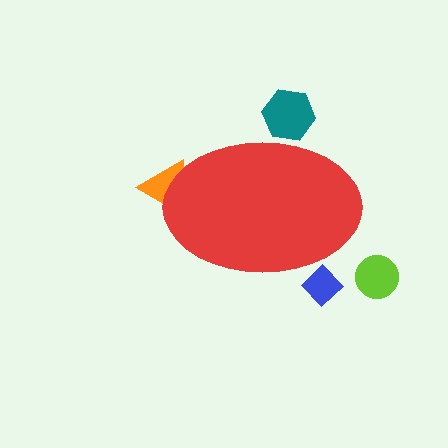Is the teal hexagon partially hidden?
Yes, the teal hexagon is partially hidden behind the red ellipse.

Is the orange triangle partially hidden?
Yes, the orange triangle is partially hidden behind the red ellipse.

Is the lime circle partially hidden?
No, the lime circle is fully visible.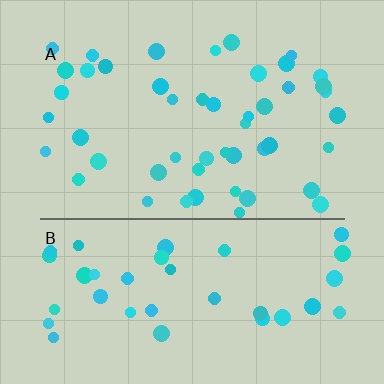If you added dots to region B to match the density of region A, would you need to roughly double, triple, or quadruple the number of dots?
Approximately double.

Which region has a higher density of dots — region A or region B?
A (the top).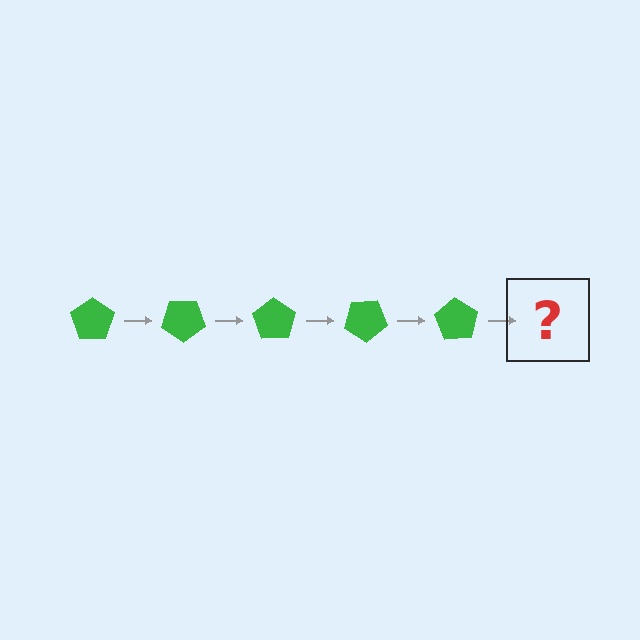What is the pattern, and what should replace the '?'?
The pattern is that the pentagon rotates 35 degrees each step. The '?' should be a green pentagon rotated 175 degrees.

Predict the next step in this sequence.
The next step is a green pentagon rotated 175 degrees.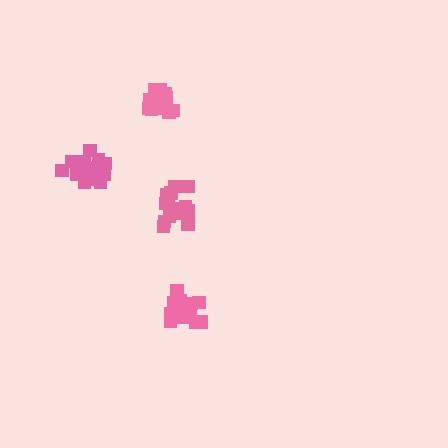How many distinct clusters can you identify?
There are 4 distinct clusters.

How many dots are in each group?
Group 1: 13 dots, Group 2: 18 dots, Group 3: 14 dots, Group 4: 18 dots (63 total).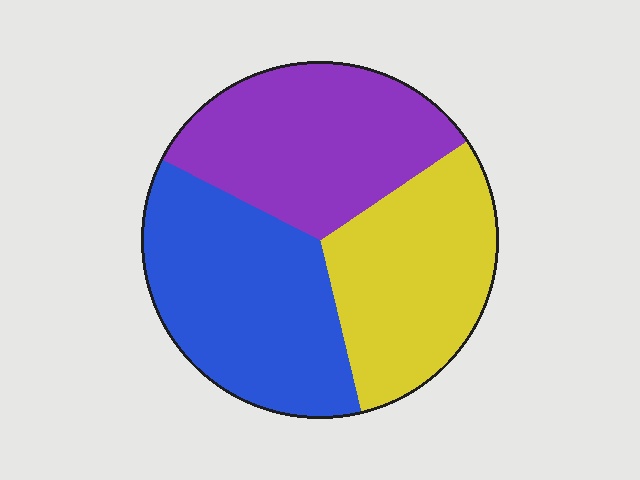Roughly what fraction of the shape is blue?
Blue takes up about three eighths (3/8) of the shape.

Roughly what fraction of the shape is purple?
Purple takes up about one third (1/3) of the shape.